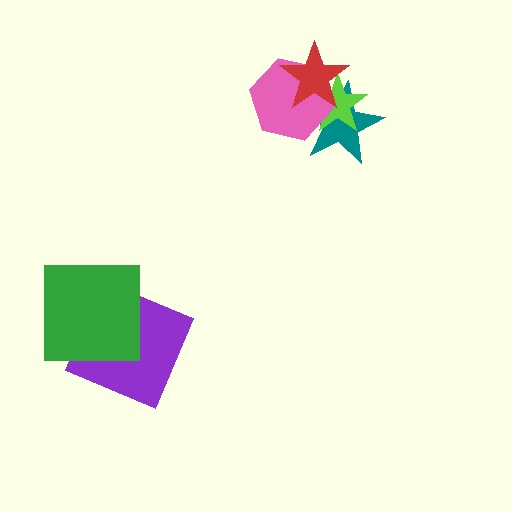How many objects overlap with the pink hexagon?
3 objects overlap with the pink hexagon.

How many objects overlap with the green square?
1 object overlaps with the green square.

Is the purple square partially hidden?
Yes, it is partially covered by another shape.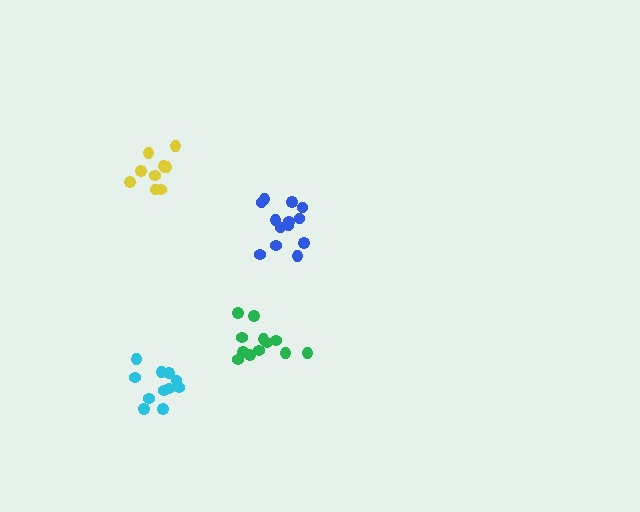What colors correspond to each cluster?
The clusters are colored: green, cyan, blue, yellow.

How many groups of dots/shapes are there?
There are 4 groups.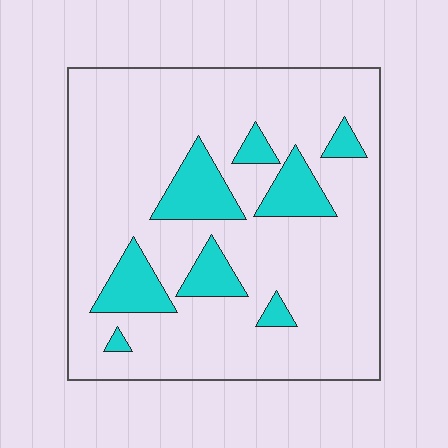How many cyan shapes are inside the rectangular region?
8.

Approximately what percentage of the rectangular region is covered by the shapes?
Approximately 15%.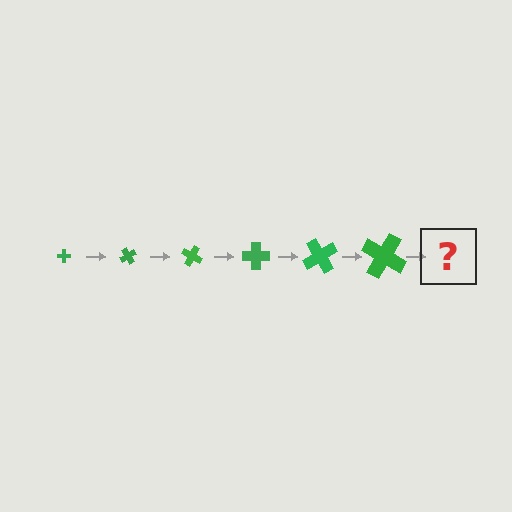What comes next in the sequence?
The next element should be a cross, larger than the previous one and rotated 360 degrees from the start.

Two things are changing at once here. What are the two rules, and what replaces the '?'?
The two rules are that the cross grows larger each step and it rotates 60 degrees each step. The '?' should be a cross, larger than the previous one and rotated 360 degrees from the start.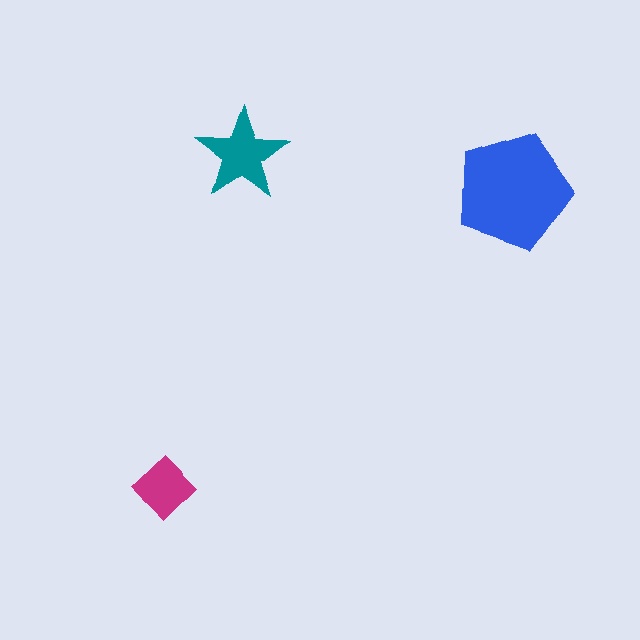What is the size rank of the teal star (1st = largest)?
2nd.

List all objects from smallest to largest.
The magenta diamond, the teal star, the blue pentagon.